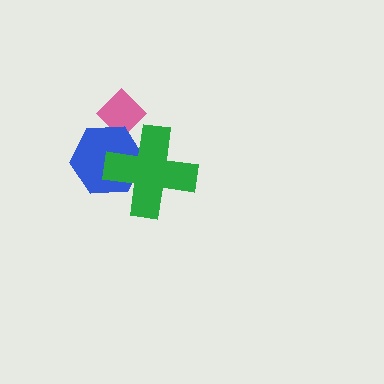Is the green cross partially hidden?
No, no other shape covers it.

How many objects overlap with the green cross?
1 object overlaps with the green cross.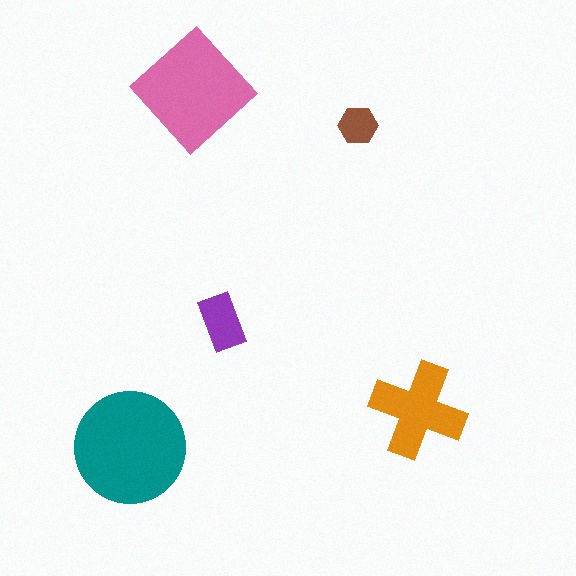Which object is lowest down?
The teal circle is bottommost.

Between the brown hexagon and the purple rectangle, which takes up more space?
The purple rectangle.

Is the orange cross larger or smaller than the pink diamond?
Smaller.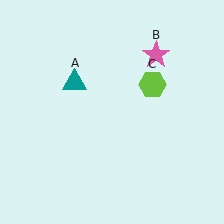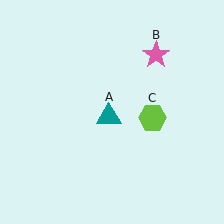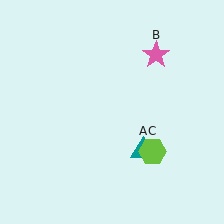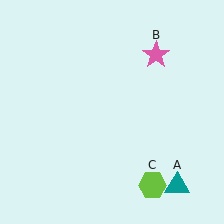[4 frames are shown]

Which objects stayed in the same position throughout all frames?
Pink star (object B) remained stationary.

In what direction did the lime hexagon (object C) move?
The lime hexagon (object C) moved down.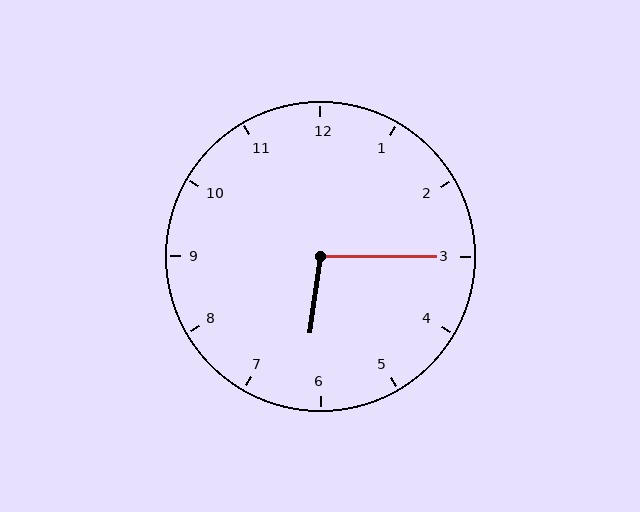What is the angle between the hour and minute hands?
Approximately 98 degrees.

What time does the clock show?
6:15.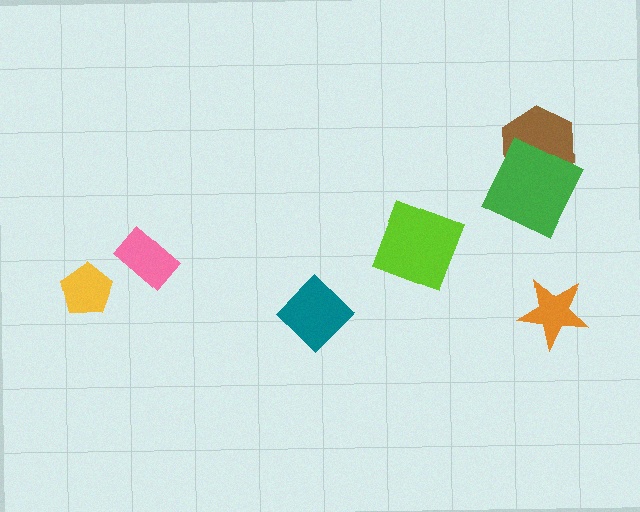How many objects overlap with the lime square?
0 objects overlap with the lime square.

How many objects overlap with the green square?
1 object overlaps with the green square.